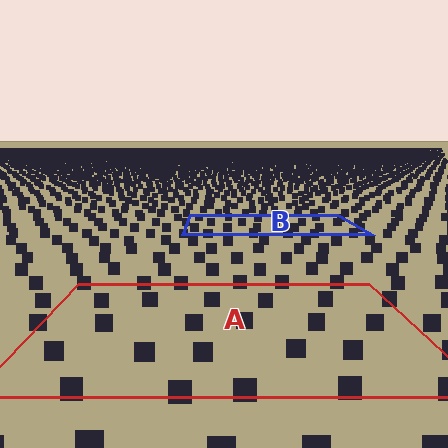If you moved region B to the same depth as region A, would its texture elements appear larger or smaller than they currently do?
They would appear larger. At a closer depth, the same texture elements are projected at a bigger on-screen size.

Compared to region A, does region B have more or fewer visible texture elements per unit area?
Region B has more texture elements per unit area — they are packed more densely because it is farther away.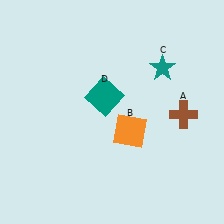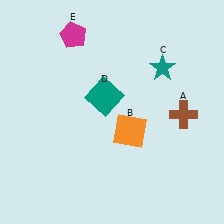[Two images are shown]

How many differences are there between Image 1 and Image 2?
There is 1 difference between the two images.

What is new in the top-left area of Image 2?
A magenta pentagon (E) was added in the top-left area of Image 2.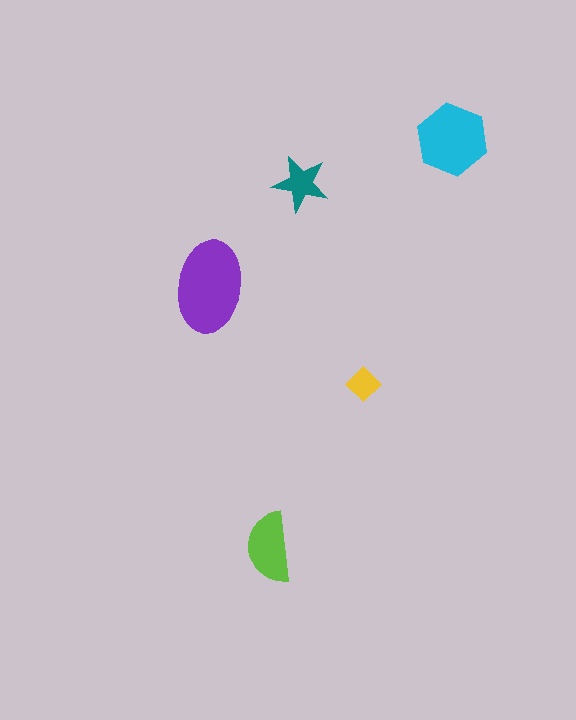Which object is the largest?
The purple ellipse.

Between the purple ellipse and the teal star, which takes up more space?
The purple ellipse.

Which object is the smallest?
The yellow diamond.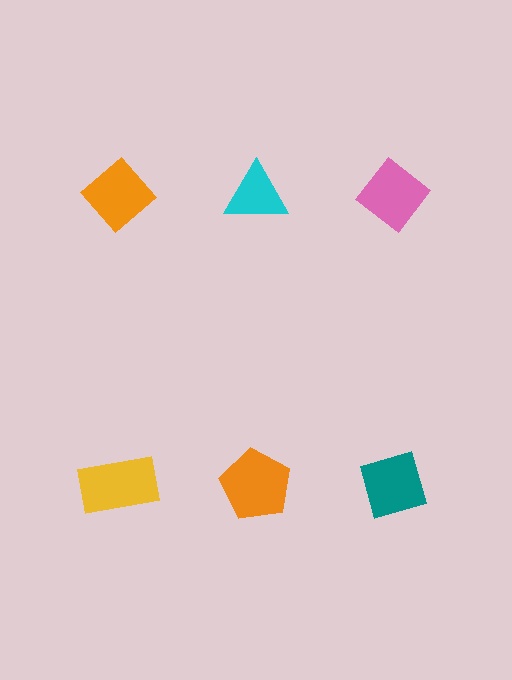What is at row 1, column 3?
A pink diamond.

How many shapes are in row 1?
3 shapes.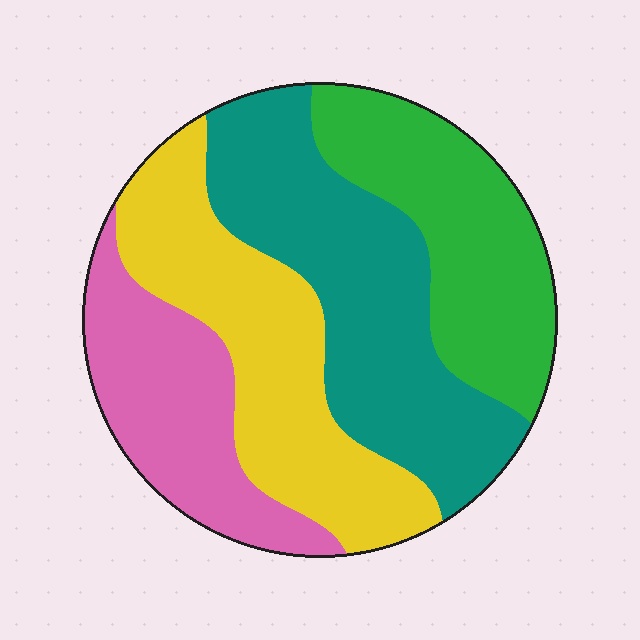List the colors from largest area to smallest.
From largest to smallest: teal, yellow, green, pink.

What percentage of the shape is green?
Green covers 23% of the shape.